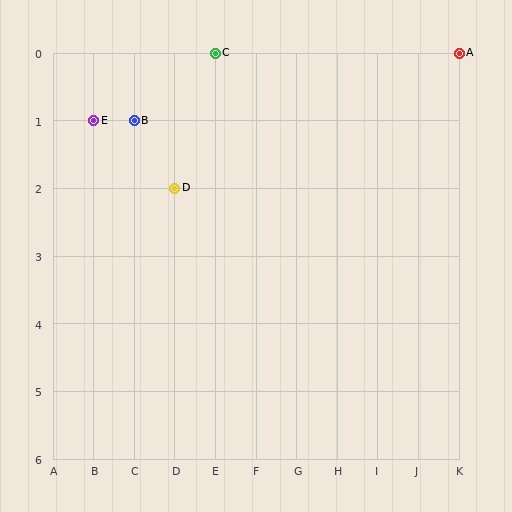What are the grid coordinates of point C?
Point C is at grid coordinates (E, 0).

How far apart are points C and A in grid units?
Points C and A are 6 columns apart.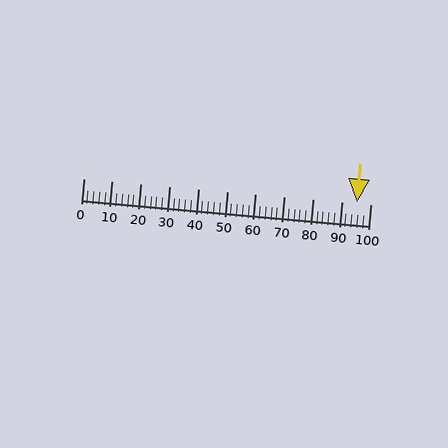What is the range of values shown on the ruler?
The ruler shows values from 0 to 100.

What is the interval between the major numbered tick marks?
The major tick marks are spaced 10 units apart.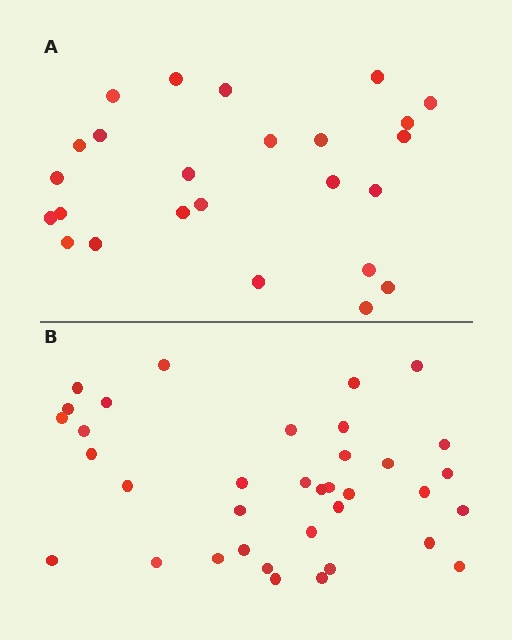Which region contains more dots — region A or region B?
Region B (the bottom region) has more dots.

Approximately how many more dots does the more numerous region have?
Region B has roughly 12 or so more dots than region A.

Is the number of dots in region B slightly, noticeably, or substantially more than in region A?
Region B has noticeably more, but not dramatically so. The ratio is roughly 1.4 to 1.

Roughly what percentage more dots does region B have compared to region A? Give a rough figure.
About 45% more.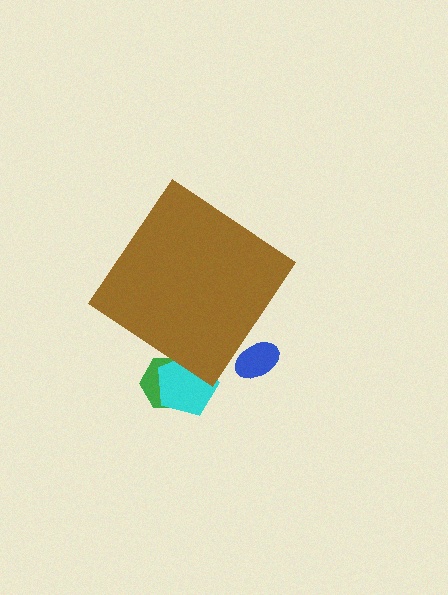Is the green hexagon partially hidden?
Yes, the green hexagon is partially hidden behind the brown diamond.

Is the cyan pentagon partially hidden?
Yes, the cyan pentagon is partially hidden behind the brown diamond.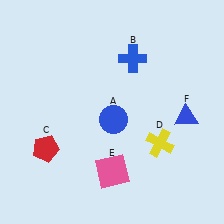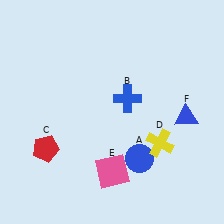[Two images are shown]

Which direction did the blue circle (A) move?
The blue circle (A) moved down.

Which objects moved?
The objects that moved are: the blue circle (A), the blue cross (B).